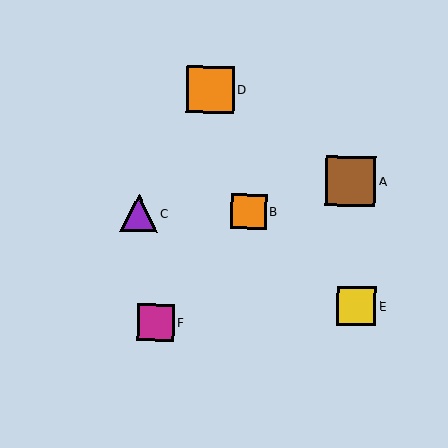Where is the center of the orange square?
The center of the orange square is at (211, 90).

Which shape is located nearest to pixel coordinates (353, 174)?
The brown square (labeled A) at (351, 181) is nearest to that location.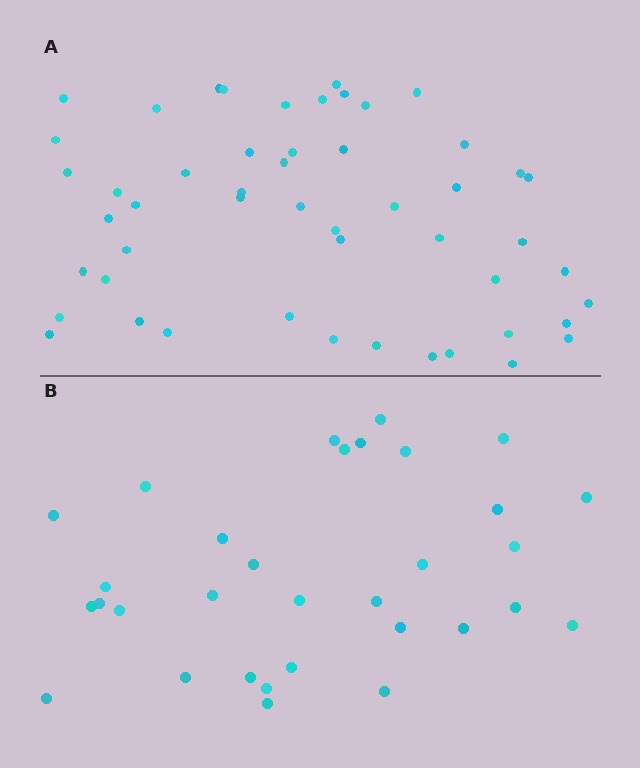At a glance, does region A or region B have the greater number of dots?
Region A (the top region) has more dots.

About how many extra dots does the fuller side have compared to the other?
Region A has approximately 20 more dots than region B.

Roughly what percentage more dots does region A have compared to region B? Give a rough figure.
About 60% more.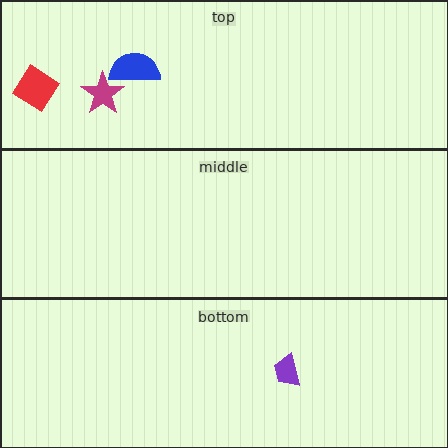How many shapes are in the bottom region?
1.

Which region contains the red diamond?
The top region.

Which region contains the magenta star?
The top region.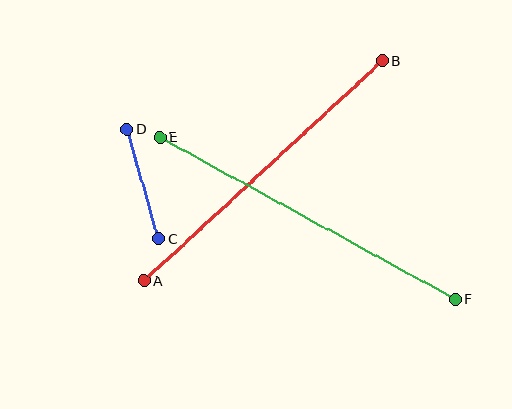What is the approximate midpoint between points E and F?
The midpoint is at approximately (308, 218) pixels.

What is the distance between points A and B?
The distance is approximately 324 pixels.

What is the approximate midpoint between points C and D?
The midpoint is at approximately (143, 184) pixels.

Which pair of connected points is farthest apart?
Points E and F are farthest apart.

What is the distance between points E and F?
The distance is approximately 337 pixels.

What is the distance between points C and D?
The distance is approximately 114 pixels.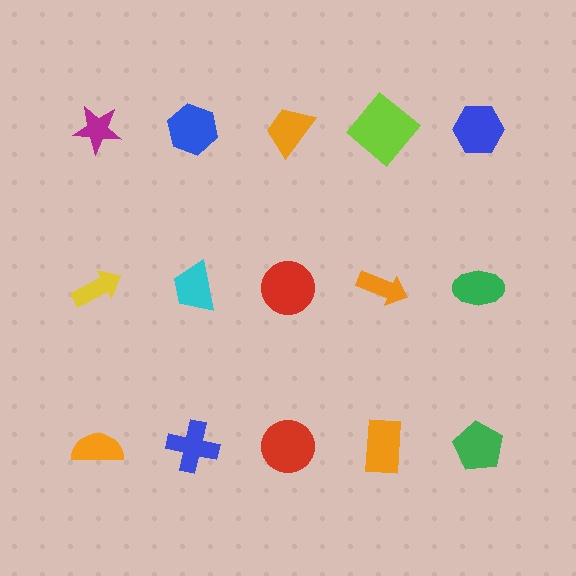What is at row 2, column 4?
An orange arrow.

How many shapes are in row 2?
5 shapes.